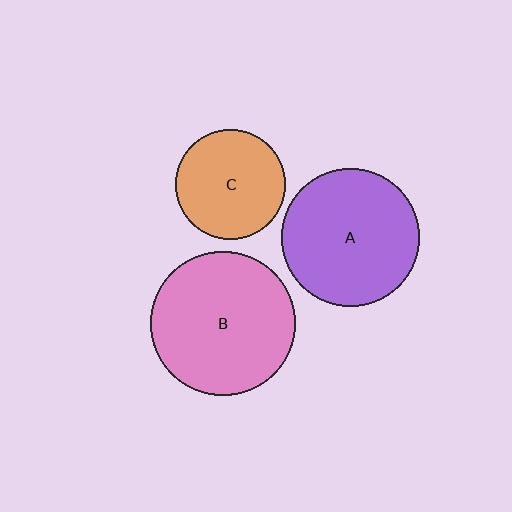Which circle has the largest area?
Circle B (pink).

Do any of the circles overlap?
No, none of the circles overlap.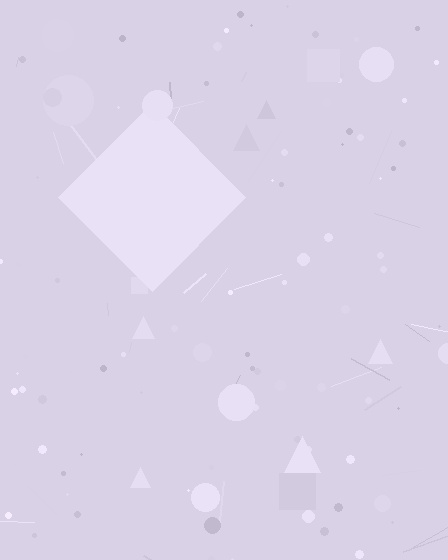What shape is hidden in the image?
A diamond is hidden in the image.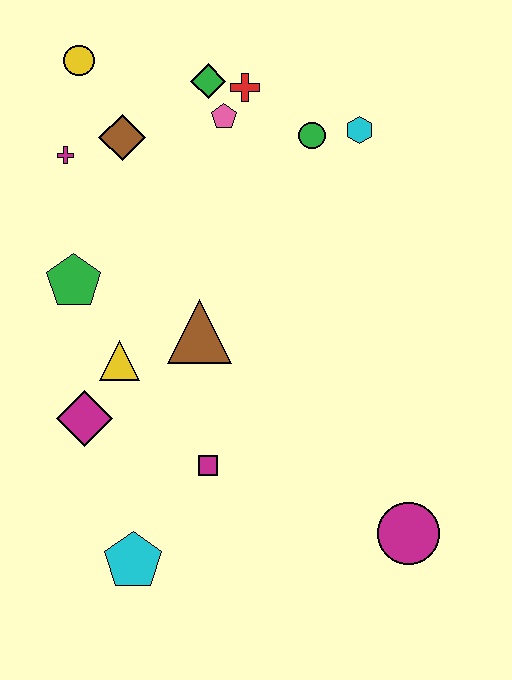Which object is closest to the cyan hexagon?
The green circle is closest to the cyan hexagon.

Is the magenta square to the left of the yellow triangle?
No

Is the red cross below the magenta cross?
No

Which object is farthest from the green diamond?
The magenta circle is farthest from the green diamond.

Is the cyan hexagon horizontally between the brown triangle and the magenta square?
No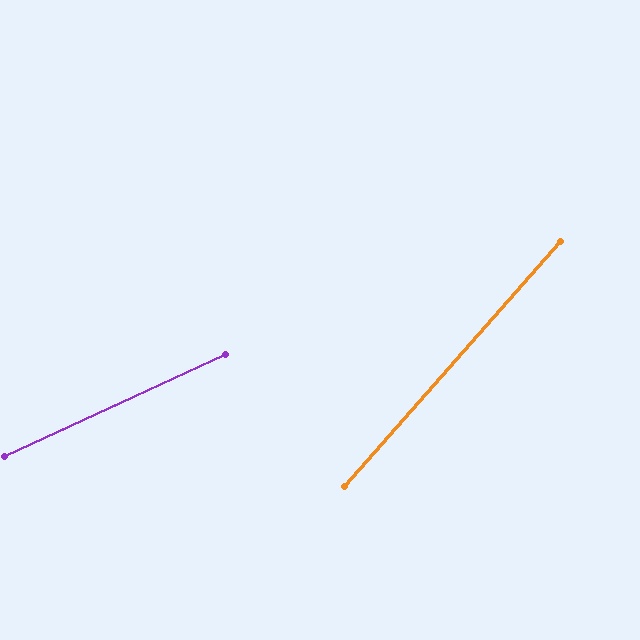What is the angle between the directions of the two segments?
Approximately 24 degrees.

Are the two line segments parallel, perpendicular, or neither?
Neither parallel nor perpendicular — they differ by about 24°.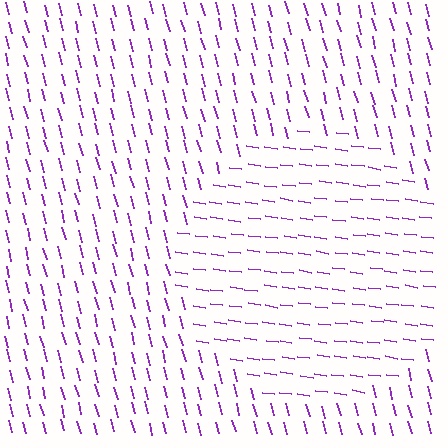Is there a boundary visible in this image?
Yes, there is a texture boundary formed by a change in line orientation.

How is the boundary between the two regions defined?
The boundary is defined purely by a change in line orientation (approximately 67 degrees difference). All lines are the same color and thickness.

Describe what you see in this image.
The image is filled with small purple line segments. A circle region in the image has lines oriented differently from the surrounding lines, creating a visible texture boundary.